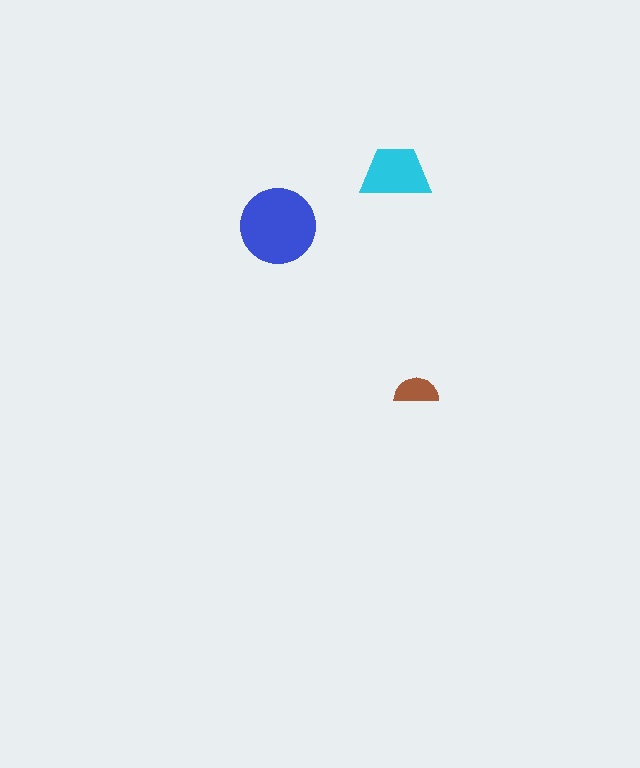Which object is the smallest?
The brown semicircle.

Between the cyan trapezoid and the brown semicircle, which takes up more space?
The cyan trapezoid.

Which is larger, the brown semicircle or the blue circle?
The blue circle.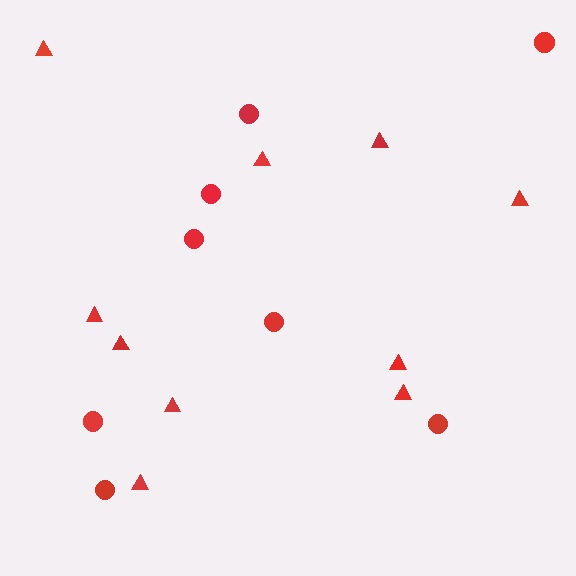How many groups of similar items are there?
There are 2 groups: one group of circles (8) and one group of triangles (10).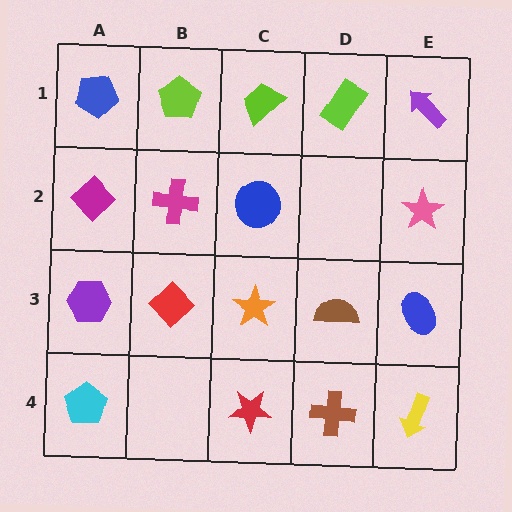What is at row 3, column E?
A blue ellipse.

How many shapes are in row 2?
4 shapes.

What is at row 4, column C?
A red star.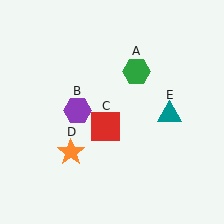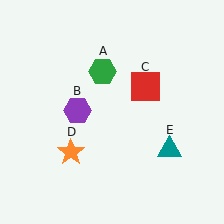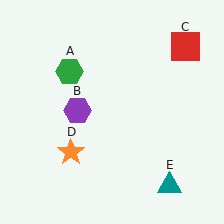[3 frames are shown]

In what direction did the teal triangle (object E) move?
The teal triangle (object E) moved down.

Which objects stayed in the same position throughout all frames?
Purple hexagon (object B) and orange star (object D) remained stationary.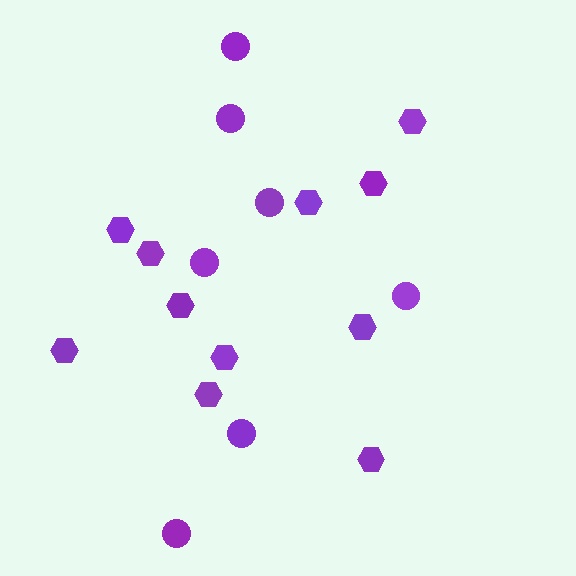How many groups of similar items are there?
There are 2 groups: one group of hexagons (11) and one group of circles (7).